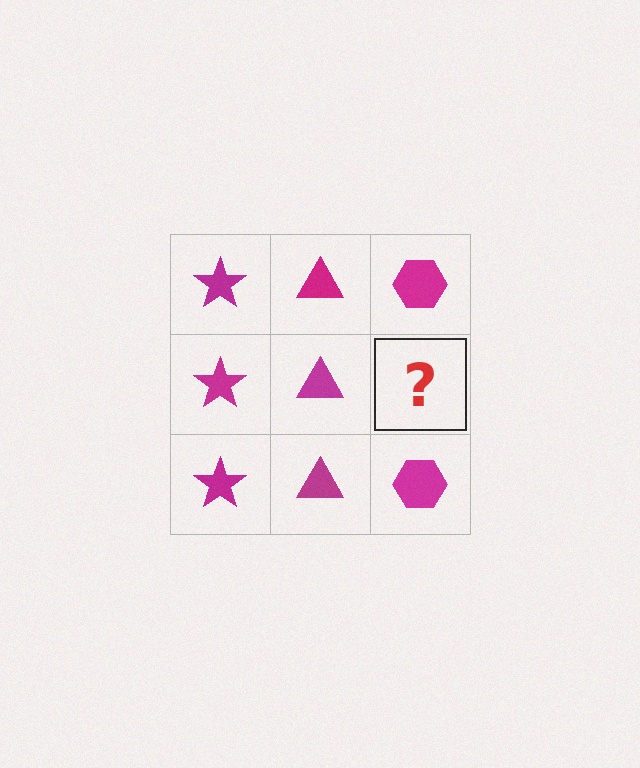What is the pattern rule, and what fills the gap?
The rule is that each column has a consistent shape. The gap should be filled with a magenta hexagon.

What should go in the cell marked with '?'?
The missing cell should contain a magenta hexagon.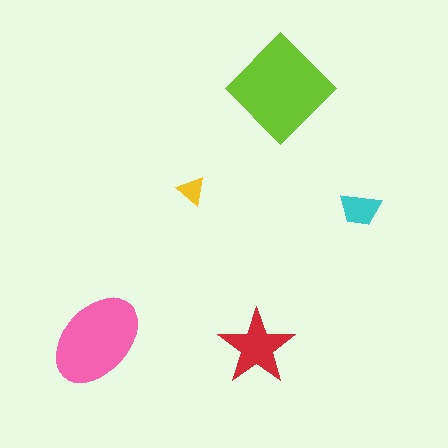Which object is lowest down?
The red star is bottommost.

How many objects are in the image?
There are 5 objects in the image.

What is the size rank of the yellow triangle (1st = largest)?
5th.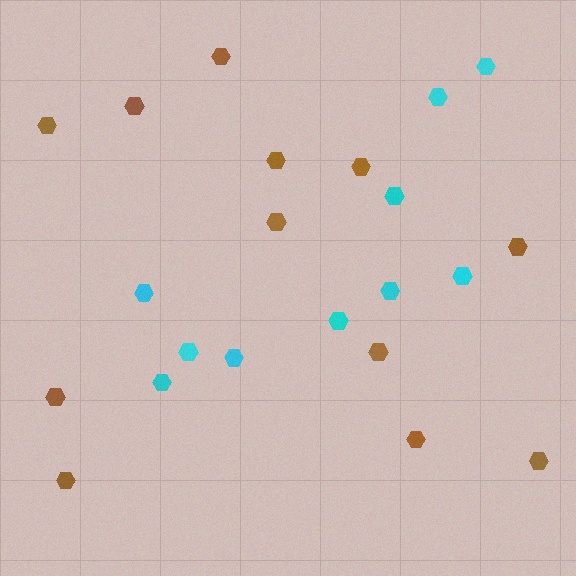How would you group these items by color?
There are 2 groups: one group of cyan hexagons (10) and one group of brown hexagons (12).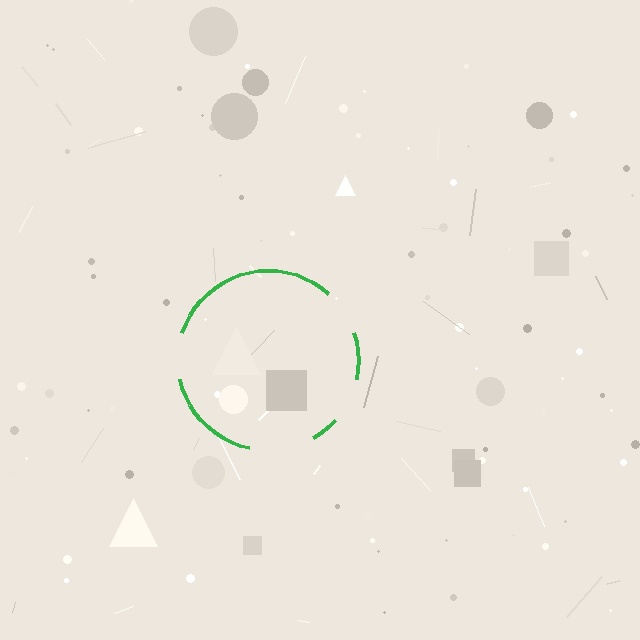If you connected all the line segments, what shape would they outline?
They would outline a circle.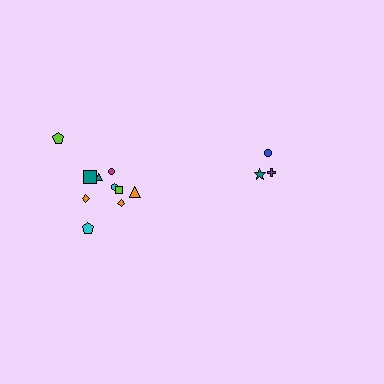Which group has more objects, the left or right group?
The left group.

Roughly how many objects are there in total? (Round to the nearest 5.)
Roughly 15 objects in total.